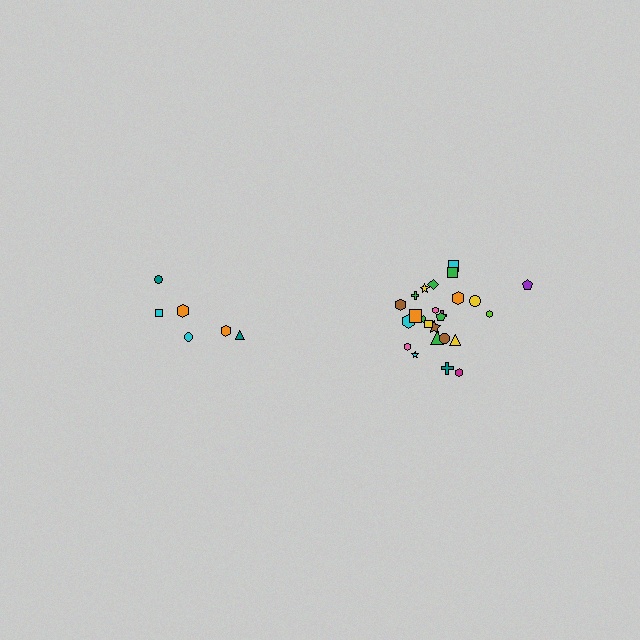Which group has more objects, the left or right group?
The right group.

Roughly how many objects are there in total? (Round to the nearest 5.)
Roughly 30 objects in total.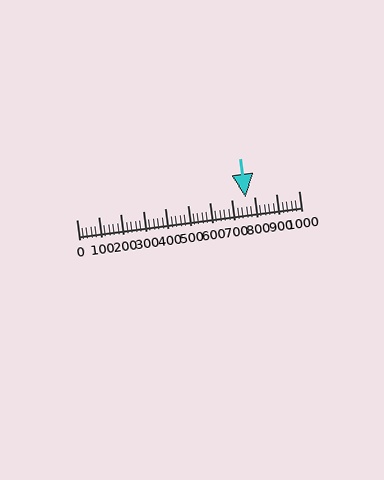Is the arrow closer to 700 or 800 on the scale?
The arrow is closer to 800.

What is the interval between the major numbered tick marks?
The major tick marks are spaced 100 units apart.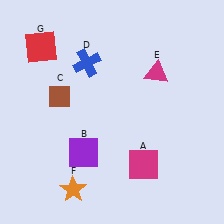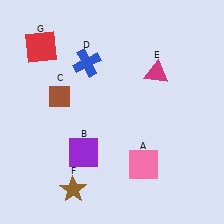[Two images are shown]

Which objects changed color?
A changed from magenta to pink. F changed from orange to brown.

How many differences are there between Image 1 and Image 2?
There are 2 differences between the two images.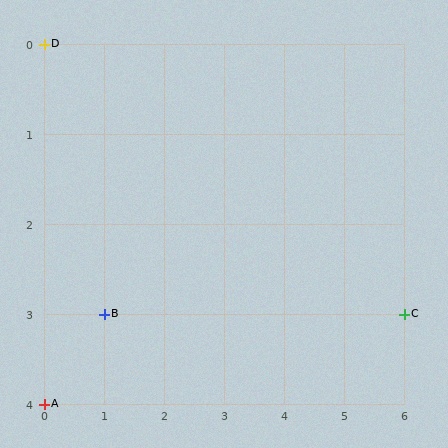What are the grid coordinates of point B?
Point B is at grid coordinates (1, 3).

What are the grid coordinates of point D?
Point D is at grid coordinates (0, 0).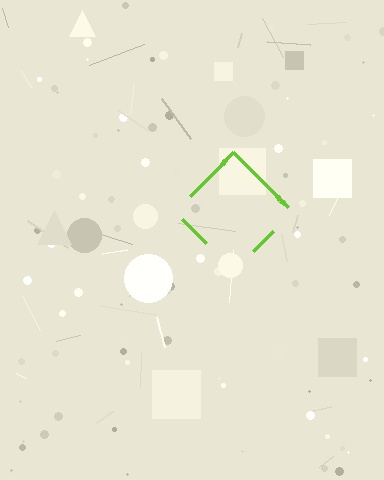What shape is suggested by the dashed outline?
The dashed outline suggests a diamond.